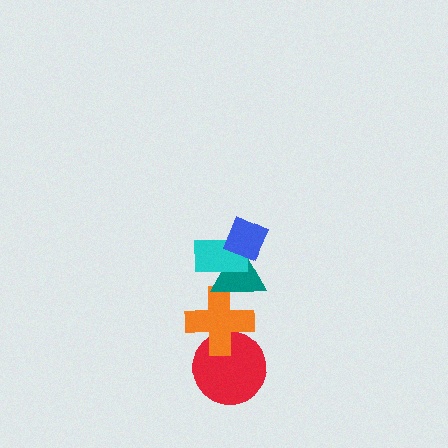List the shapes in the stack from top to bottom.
From top to bottom: the blue diamond, the cyan rectangle, the teal triangle, the orange cross, the red circle.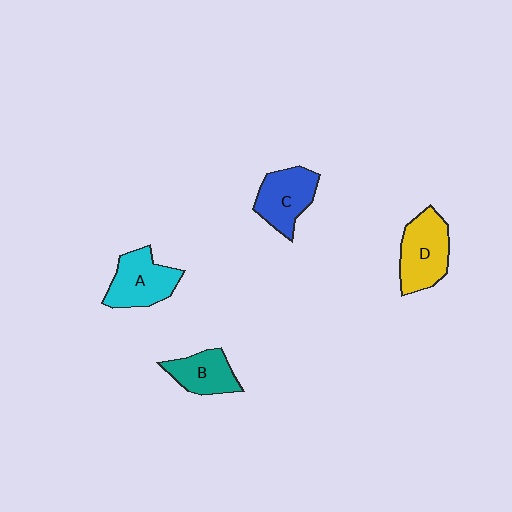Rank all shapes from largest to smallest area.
From largest to smallest: D (yellow), A (cyan), C (blue), B (teal).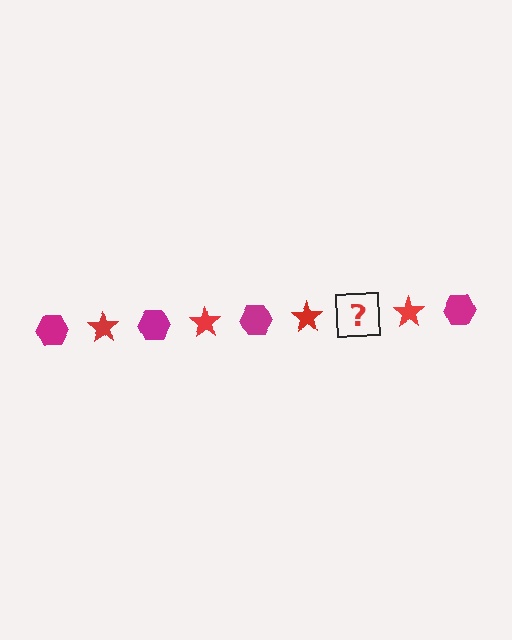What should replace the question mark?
The question mark should be replaced with a magenta hexagon.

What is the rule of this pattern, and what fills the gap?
The rule is that the pattern alternates between magenta hexagon and red star. The gap should be filled with a magenta hexagon.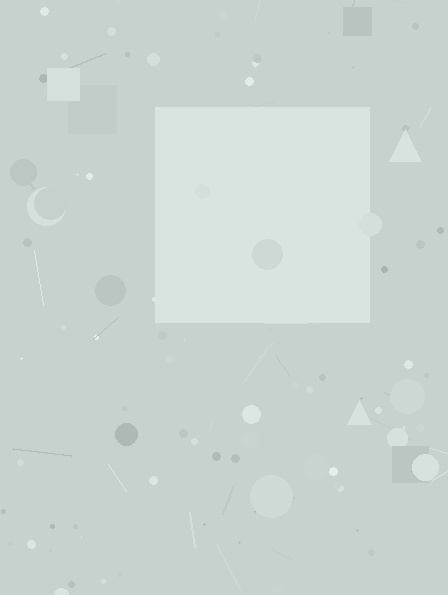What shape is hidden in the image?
A square is hidden in the image.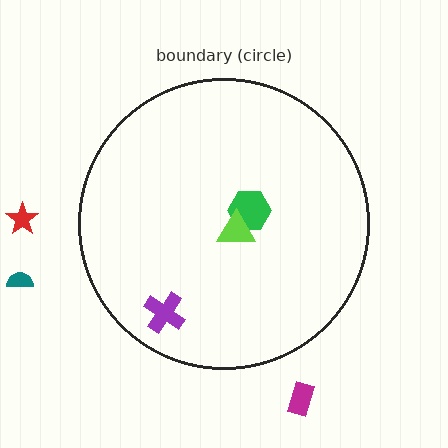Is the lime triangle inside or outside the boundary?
Inside.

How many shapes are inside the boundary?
3 inside, 3 outside.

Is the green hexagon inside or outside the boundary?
Inside.